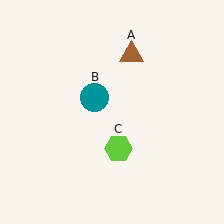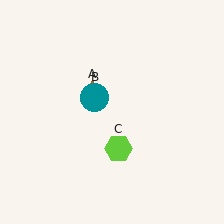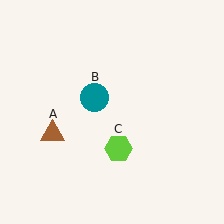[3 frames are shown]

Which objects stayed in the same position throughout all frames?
Teal circle (object B) and lime hexagon (object C) remained stationary.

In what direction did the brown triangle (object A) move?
The brown triangle (object A) moved down and to the left.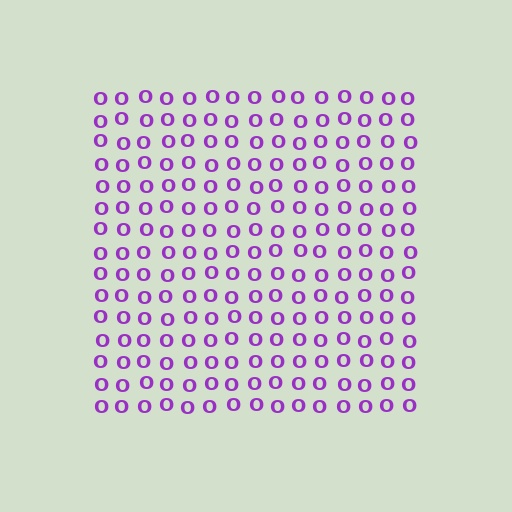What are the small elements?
The small elements are letter O's.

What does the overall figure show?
The overall figure shows a square.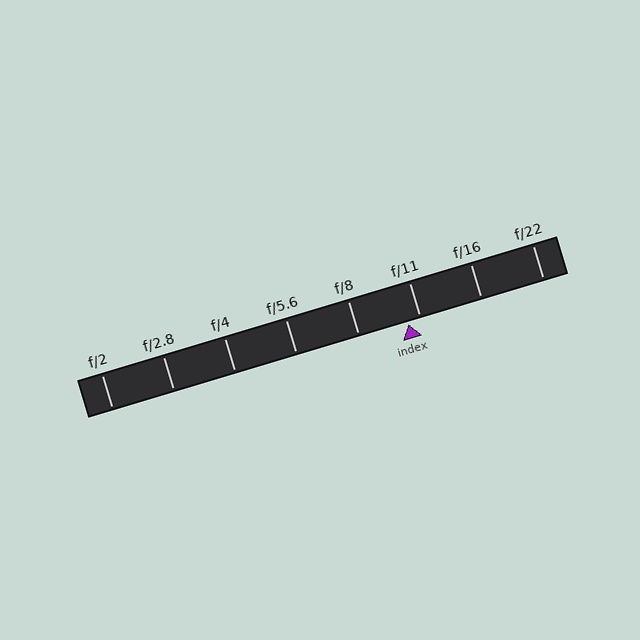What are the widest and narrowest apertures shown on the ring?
The widest aperture shown is f/2 and the narrowest is f/22.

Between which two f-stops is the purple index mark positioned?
The index mark is between f/8 and f/11.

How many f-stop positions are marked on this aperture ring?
There are 8 f-stop positions marked.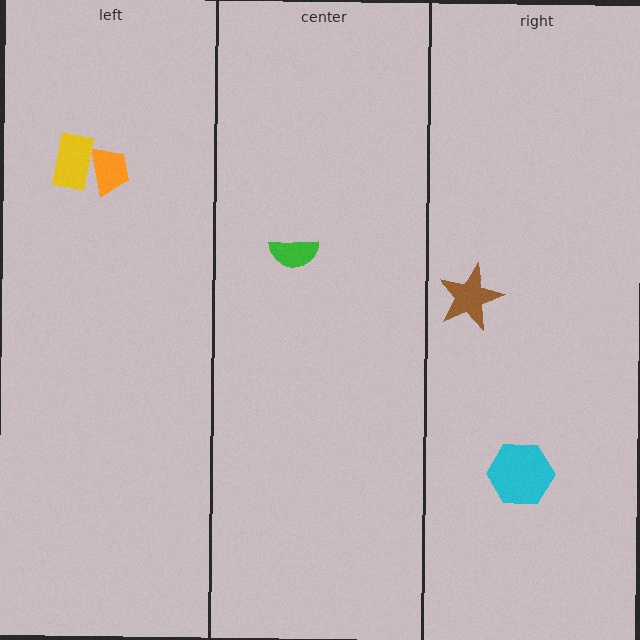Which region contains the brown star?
The right region.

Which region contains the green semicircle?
The center region.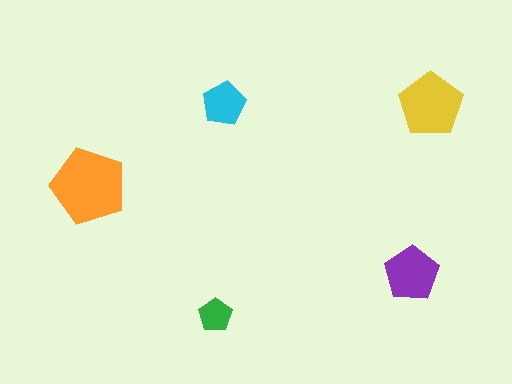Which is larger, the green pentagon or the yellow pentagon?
The yellow one.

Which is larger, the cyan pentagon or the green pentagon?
The cyan one.